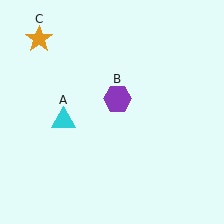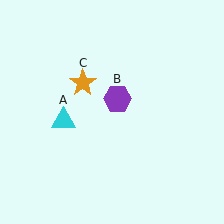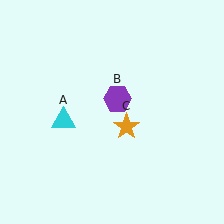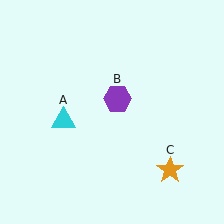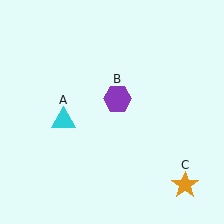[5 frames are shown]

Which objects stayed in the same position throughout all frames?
Cyan triangle (object A) and purple hexagon (object B) remained stationary.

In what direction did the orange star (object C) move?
The orange star (object C) moved down and to the right.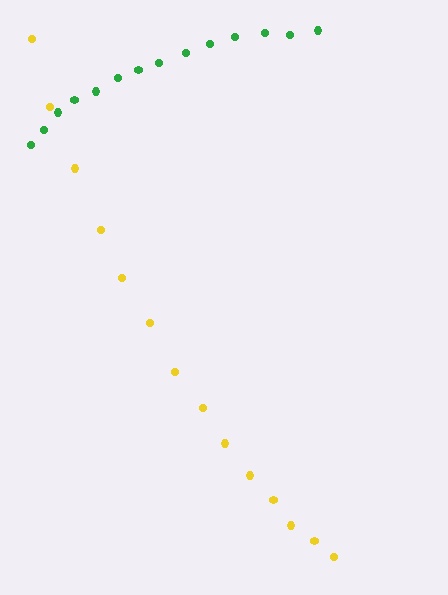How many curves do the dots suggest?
There are 2 distinct paths.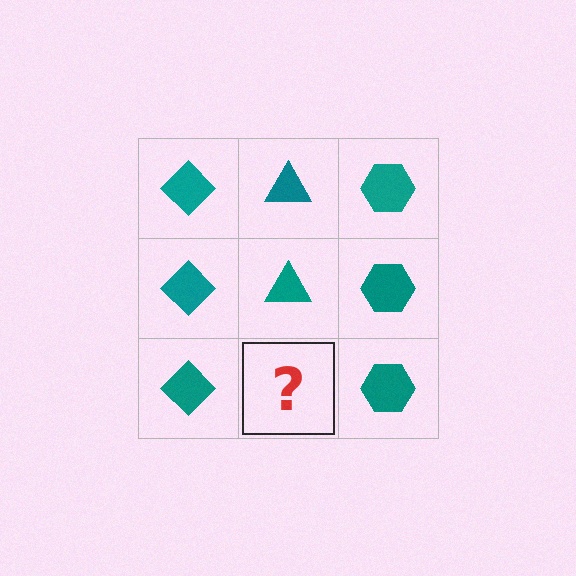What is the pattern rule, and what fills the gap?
The rule is that each column has a consistent shape. The gap should be filled with a teal triangle.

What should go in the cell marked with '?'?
The missing cell should contain a teal triangle.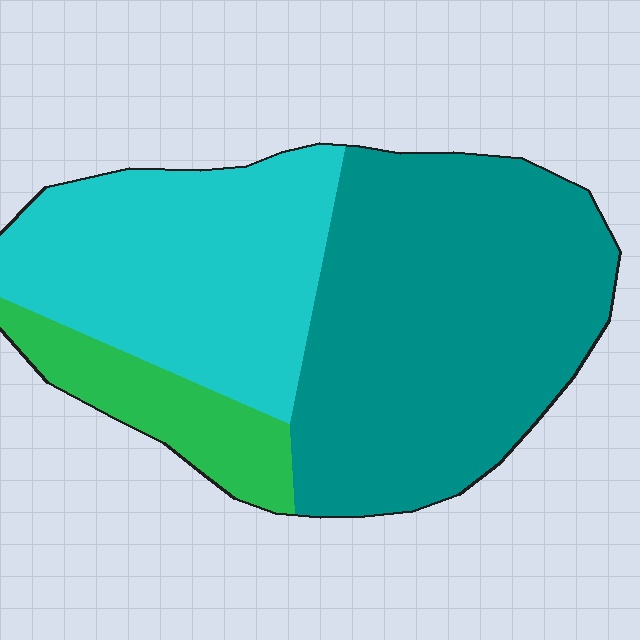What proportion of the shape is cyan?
Cyan covers around 35% of the shape.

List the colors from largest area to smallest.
From largest to smallest: teal, cyan, green.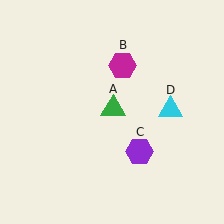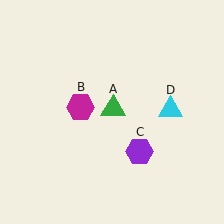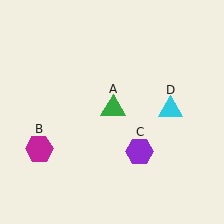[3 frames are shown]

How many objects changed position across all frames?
1 object changed position: magenta hexagon (object B).